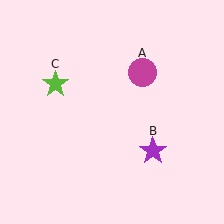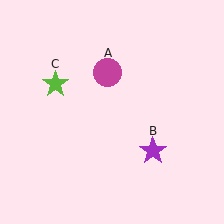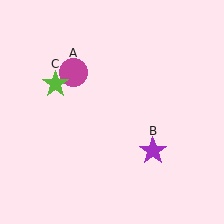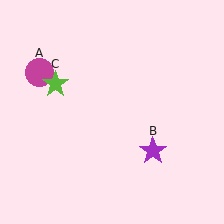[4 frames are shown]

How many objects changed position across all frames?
1 object changed position: magenta circle (object A).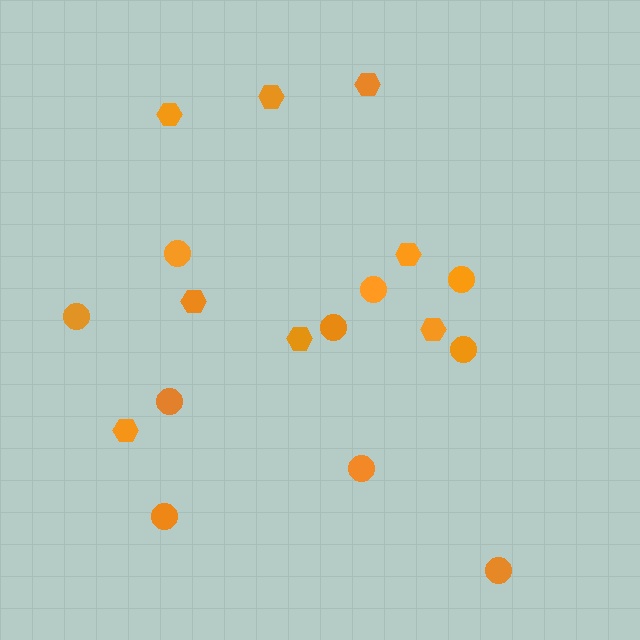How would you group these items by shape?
There are 2 groups: one group of circles (10) and one group of hexagons (8).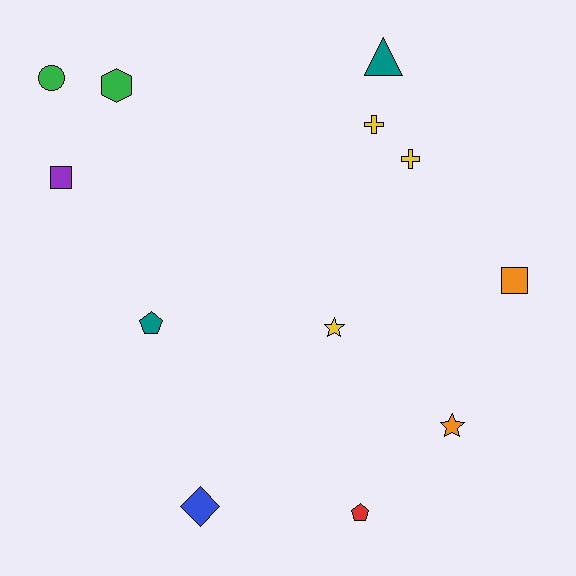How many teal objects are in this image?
There are 2 teal objects.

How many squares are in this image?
There are 2 squares.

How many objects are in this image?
There are 12 objects.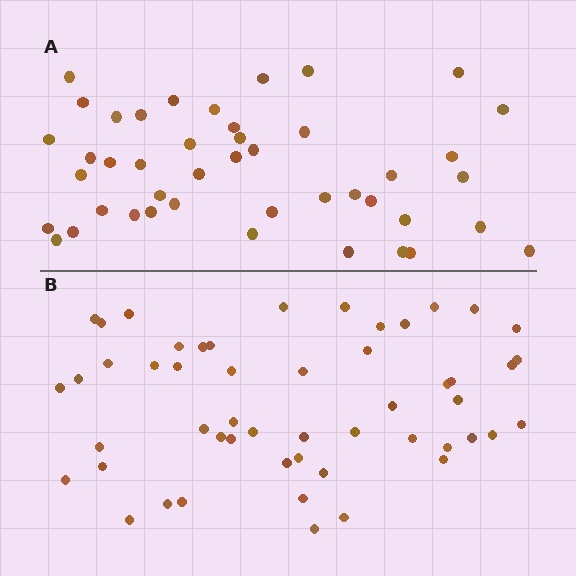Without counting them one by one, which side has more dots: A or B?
Region B (the bottom region) has more dots.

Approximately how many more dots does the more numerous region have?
Region B has roughly 8 or so more dots than region A.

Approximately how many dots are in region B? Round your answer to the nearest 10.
About 50 dots. (The exact count is 52, which rounds to 50.)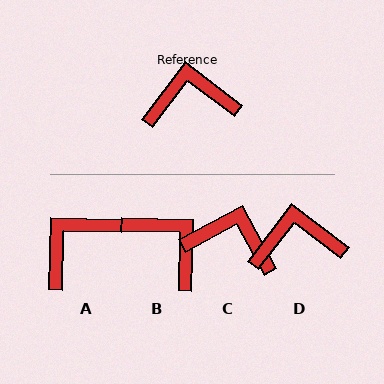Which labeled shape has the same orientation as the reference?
D.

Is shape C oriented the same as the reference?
No, it is off by about 24 degrees.